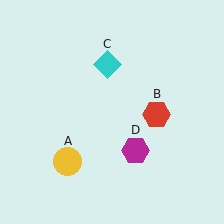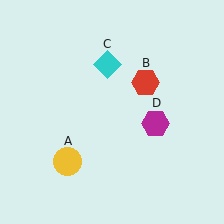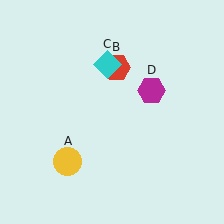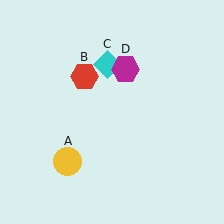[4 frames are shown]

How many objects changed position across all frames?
2 objects changed position: red hexagon (object B), magenta hexagon (object D).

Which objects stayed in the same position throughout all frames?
Yellow circle (object A) and cyan diamond (object C) remained stationary.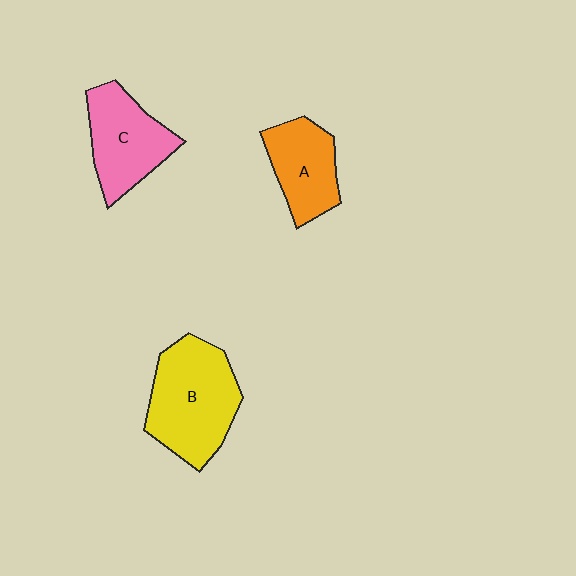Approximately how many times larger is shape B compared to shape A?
Approximately 1.6 times.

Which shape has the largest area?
Shape B (yellow).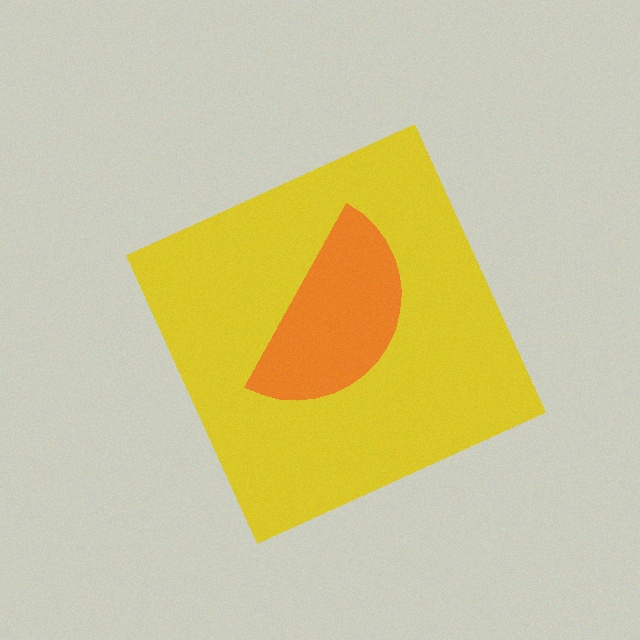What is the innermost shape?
The orange semicircle.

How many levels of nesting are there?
2.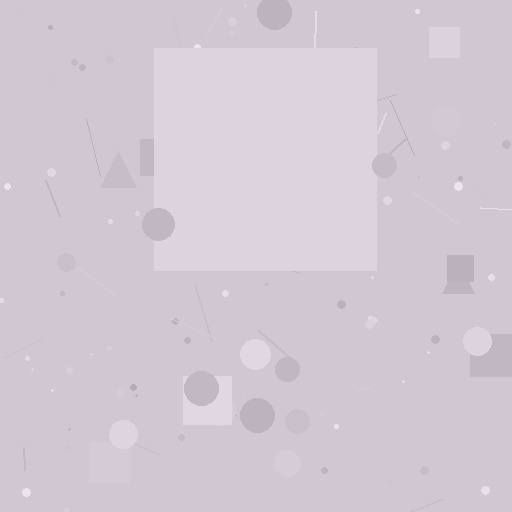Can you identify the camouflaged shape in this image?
The camouflaged shape is a square.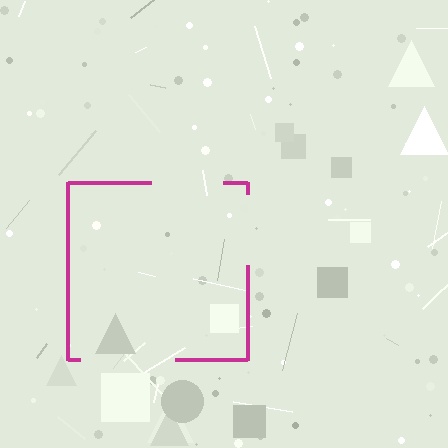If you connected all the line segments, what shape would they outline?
They would outline a square.